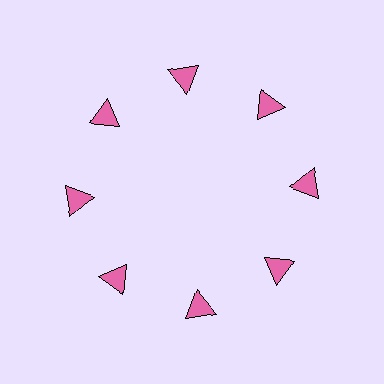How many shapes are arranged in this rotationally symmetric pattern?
There are 8 shapes, arranged in 8 groups of 1.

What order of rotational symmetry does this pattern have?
This pattern has 8-fold rotational symmetry.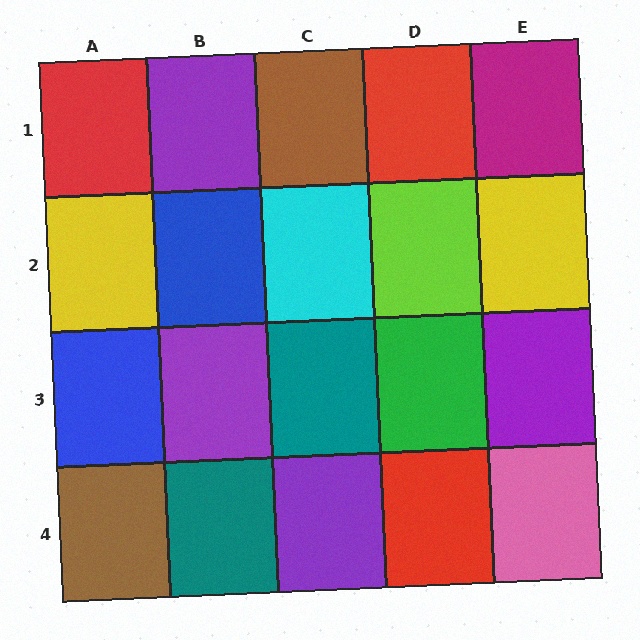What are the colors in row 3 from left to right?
Blue, purple, teal, green, purple.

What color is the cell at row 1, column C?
Brown.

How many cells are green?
1 cell is green.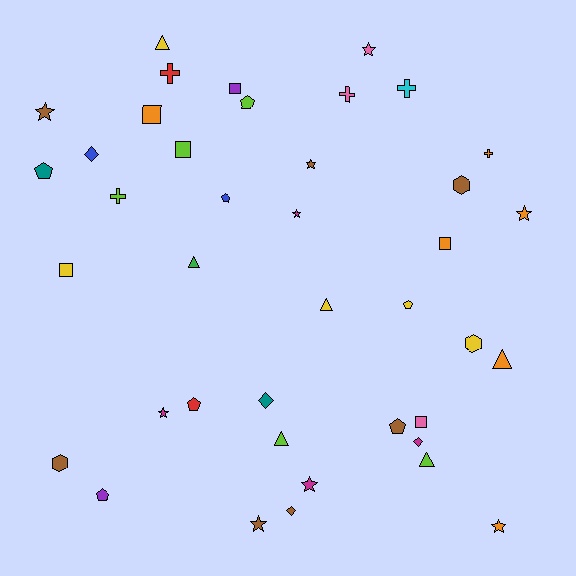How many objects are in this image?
There are 40 objects.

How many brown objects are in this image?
There are 7 brown objects.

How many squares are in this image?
There are 6 squares.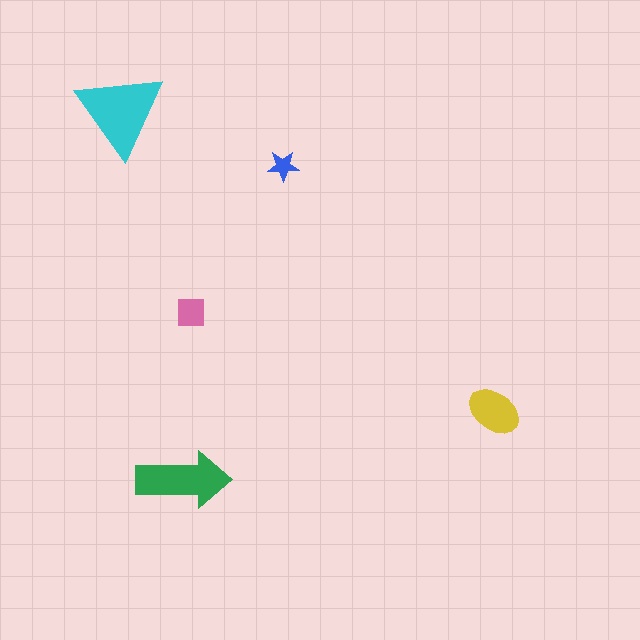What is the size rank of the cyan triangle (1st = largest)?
1st.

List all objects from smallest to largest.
The blue star, the pink square, the yellow ellipse, the green arrow, the cyan triangle.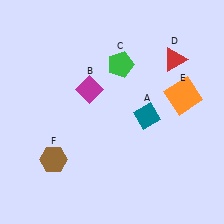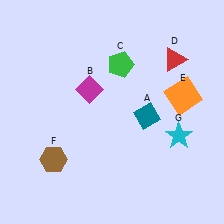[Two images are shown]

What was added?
A cyan star (G) was added in Image 2.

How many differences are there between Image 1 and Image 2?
There is 1 difference between the two images.